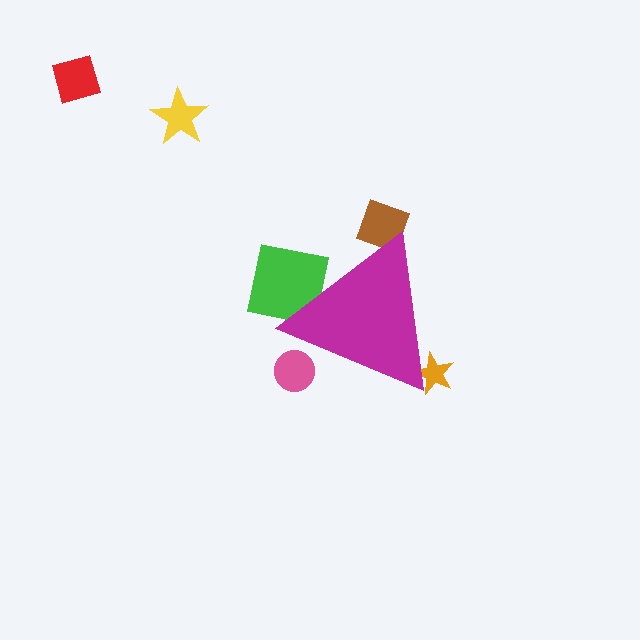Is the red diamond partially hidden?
No, the red diamond is fully visible.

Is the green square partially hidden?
Yes, the green square is partially hidden behind the magenta triangle.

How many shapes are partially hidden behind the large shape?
4 shapes are partially hidden.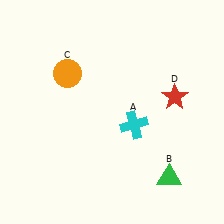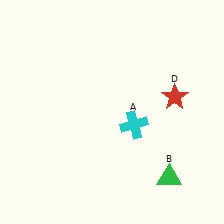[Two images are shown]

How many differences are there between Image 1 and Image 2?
There is 1 difference between the two images.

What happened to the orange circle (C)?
The orange circle (C) was removed in Image 2. It was in the top-left area of Image 1.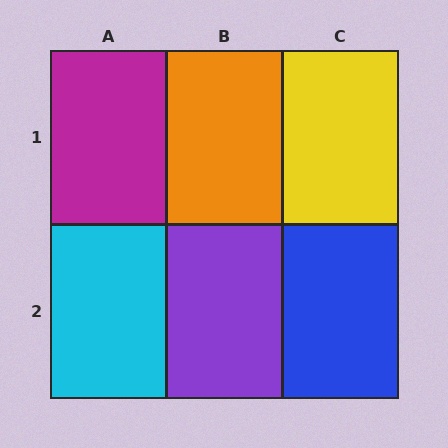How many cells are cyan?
1 cell is cyan.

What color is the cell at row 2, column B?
Purple.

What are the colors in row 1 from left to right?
Magenta, orange, yellow.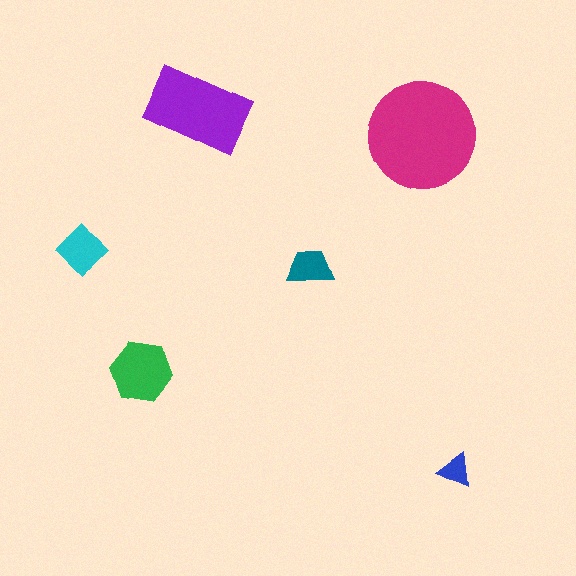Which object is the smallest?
The blue triangle.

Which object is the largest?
The magenta circle.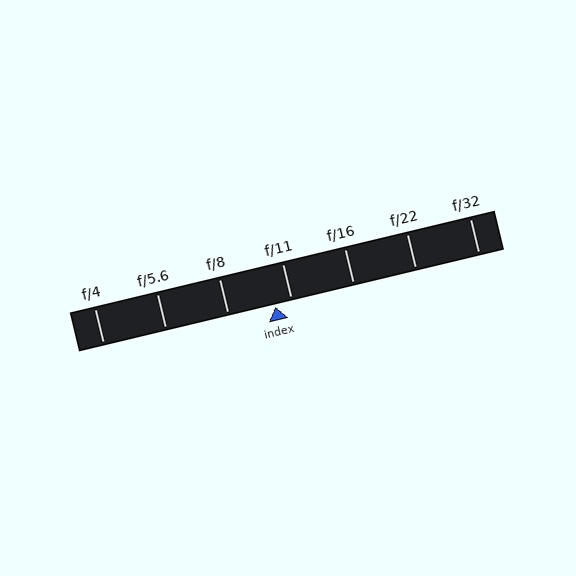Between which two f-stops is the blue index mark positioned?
The index mark is between f/8 and f/11.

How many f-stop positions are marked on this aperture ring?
There are 7 f-stop positions marked.